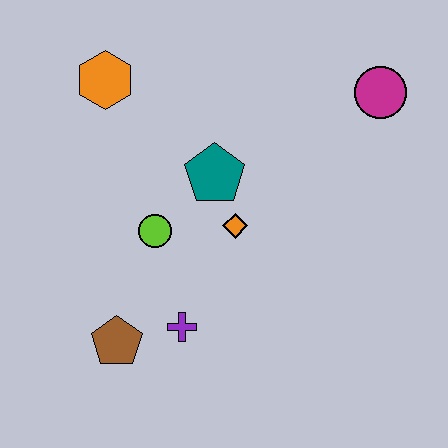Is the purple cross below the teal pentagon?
Yes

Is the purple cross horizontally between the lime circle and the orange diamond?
Yes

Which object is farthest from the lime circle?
The magenta circle is farthest from the lime circle.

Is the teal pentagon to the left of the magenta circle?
Yes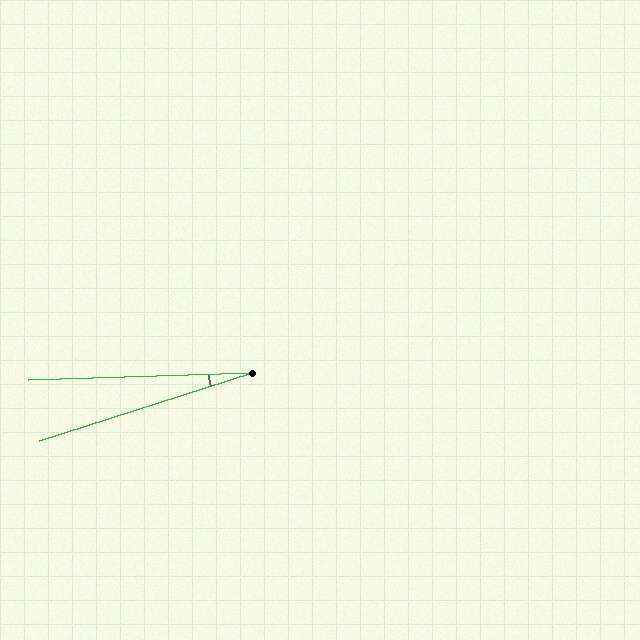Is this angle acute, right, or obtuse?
It is acute.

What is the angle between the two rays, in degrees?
Approximately 16 degrees.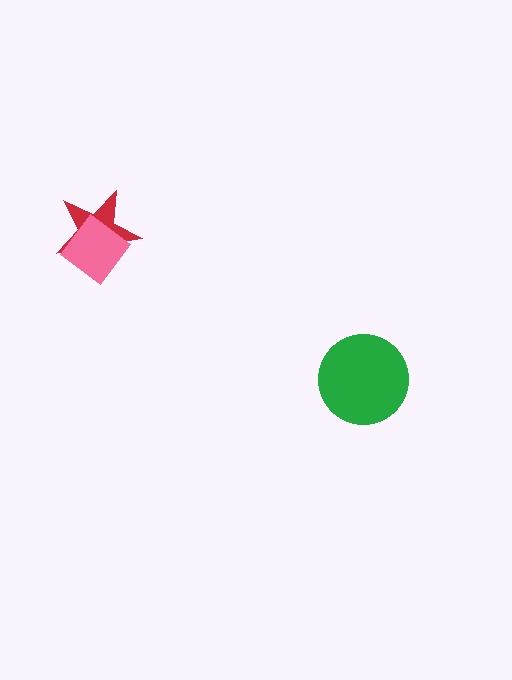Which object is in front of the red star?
The pink diamond is in front of the red star.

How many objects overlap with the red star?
1 object overlaps with the red star.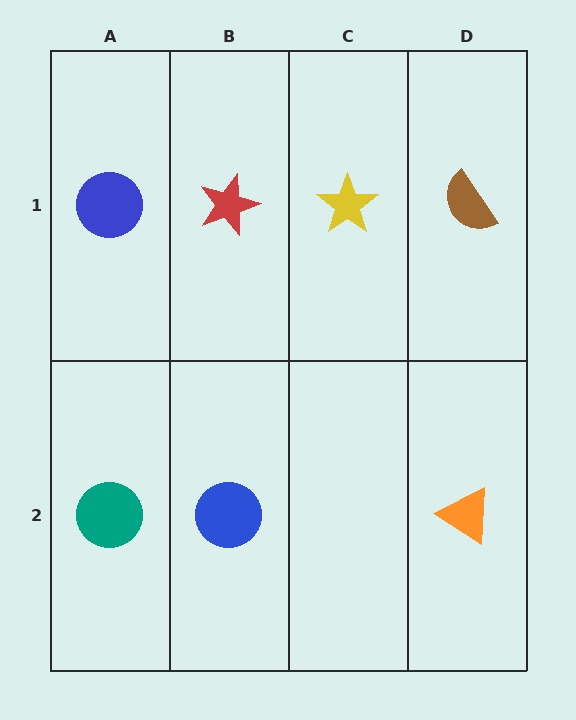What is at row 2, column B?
A blue circle.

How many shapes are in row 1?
4 shapes.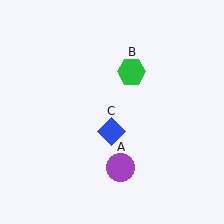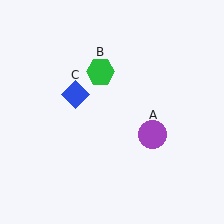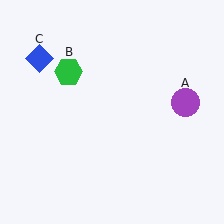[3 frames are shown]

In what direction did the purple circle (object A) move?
The purple circle (object A) moved up and to the right.